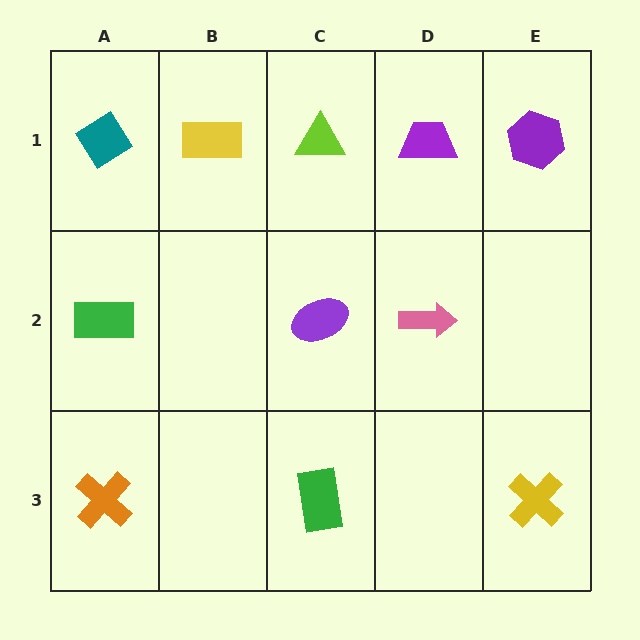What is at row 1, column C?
A lime triangle.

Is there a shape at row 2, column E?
No, that cell is empty.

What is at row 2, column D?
A pink arrow.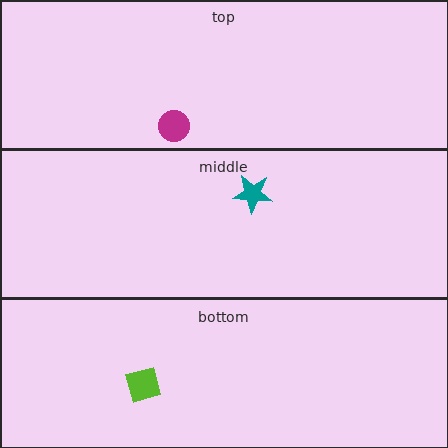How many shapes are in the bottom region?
1.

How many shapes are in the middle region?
1.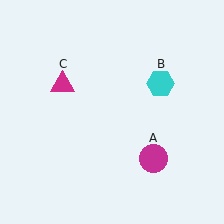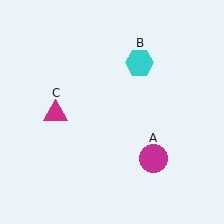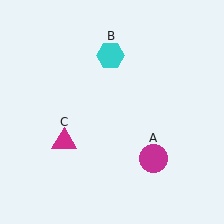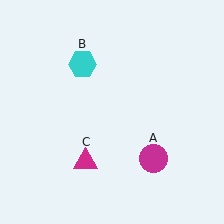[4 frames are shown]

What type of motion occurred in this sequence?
The cyan hexagon (object B), magenta triangle (object C) rotated counterclockwise around the center of the scene.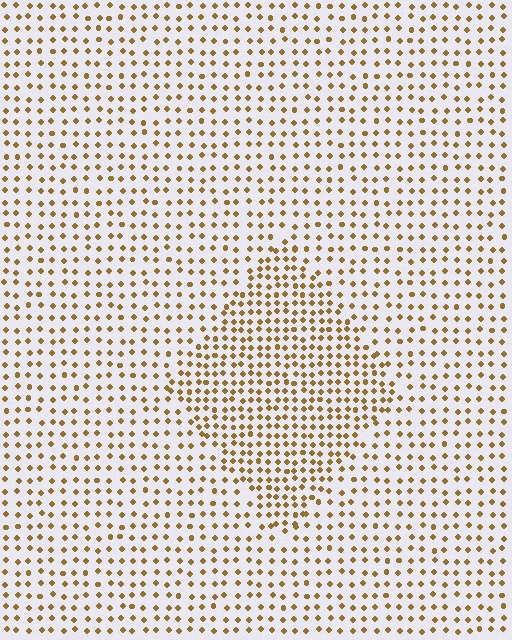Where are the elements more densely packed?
The elements are more densely packed inside the diamond boundary.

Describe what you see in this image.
The image contains small brown elements arranged at two different densities. A diamond-shaped region is visible where the elements are more densely packed than the surrounding area.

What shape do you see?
I see a diamond.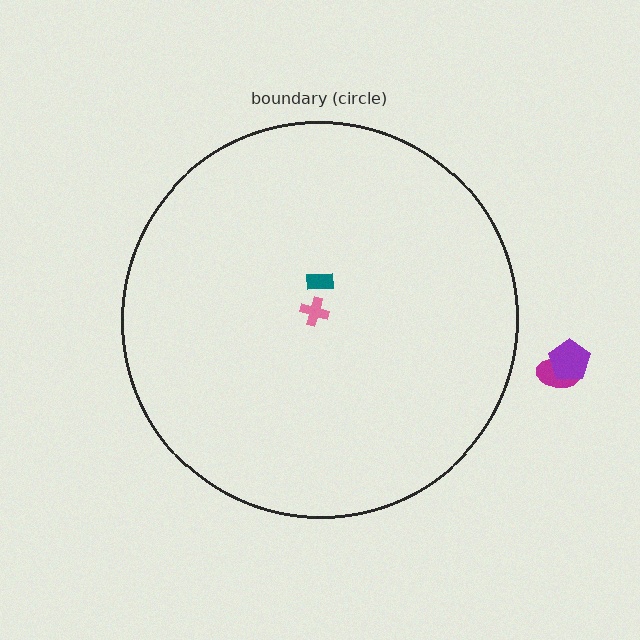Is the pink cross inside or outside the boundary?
Inside.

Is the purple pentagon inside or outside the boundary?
Outside.